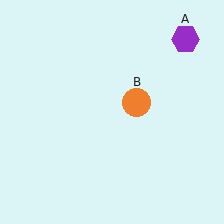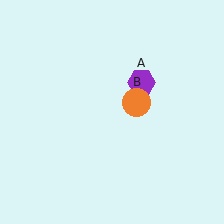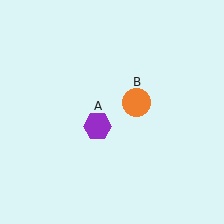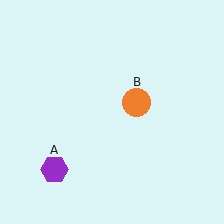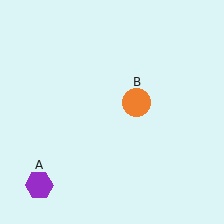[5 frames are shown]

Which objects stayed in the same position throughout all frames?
Orange circle (object B) remained stationary.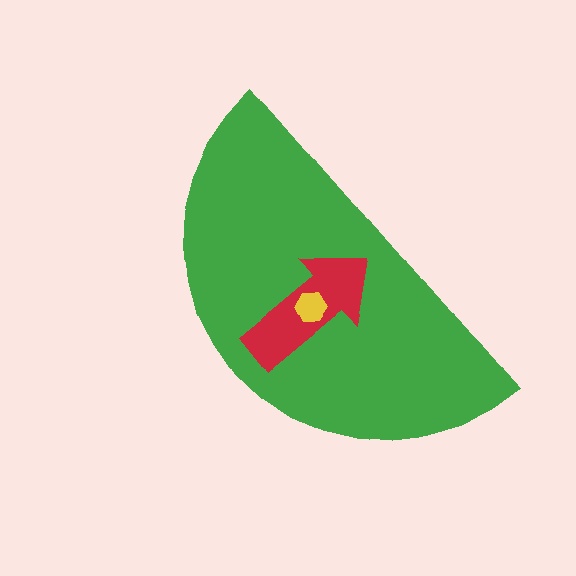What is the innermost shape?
The yellow hexagon.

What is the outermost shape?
The green semicircle.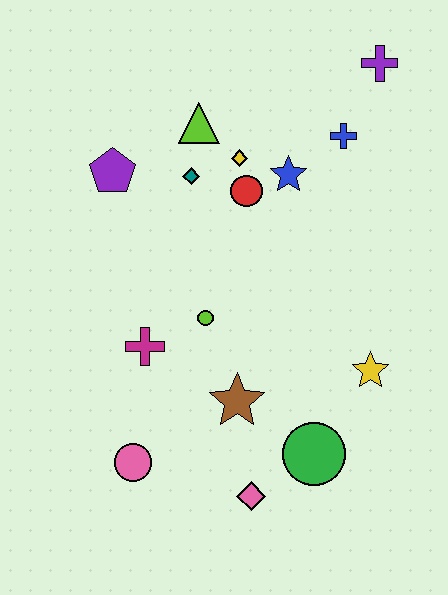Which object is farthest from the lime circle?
The purple cross is farthest from the lime circle.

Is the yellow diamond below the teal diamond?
No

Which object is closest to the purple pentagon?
The teal diamond is closest to the purple pentagon.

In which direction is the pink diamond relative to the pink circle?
The pink diamond is to the right of the pink circle.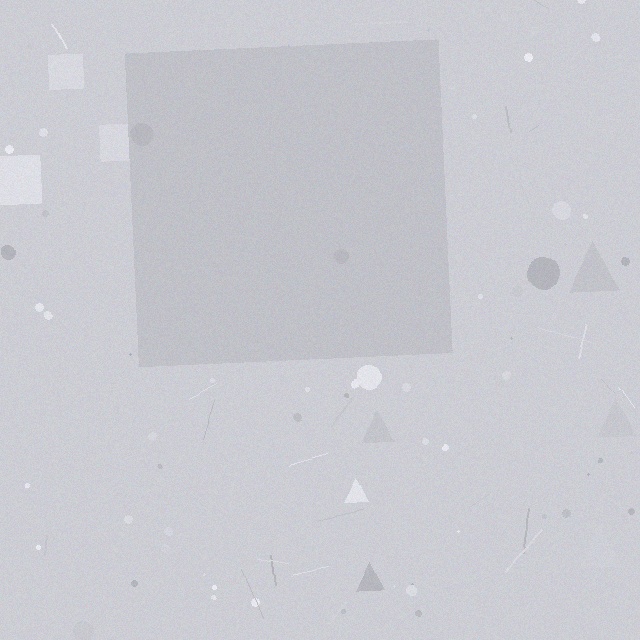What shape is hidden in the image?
A square is hidden in the image.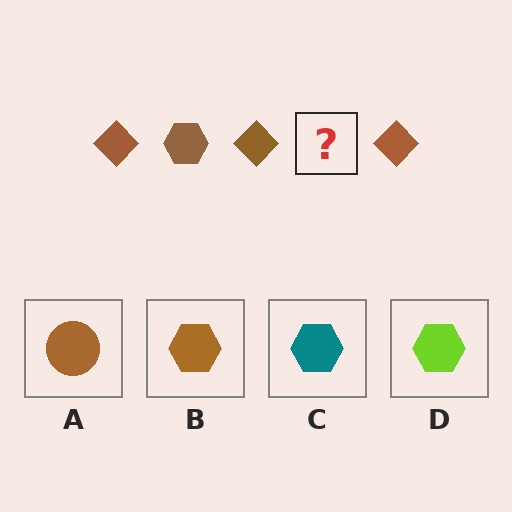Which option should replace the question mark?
Option B.